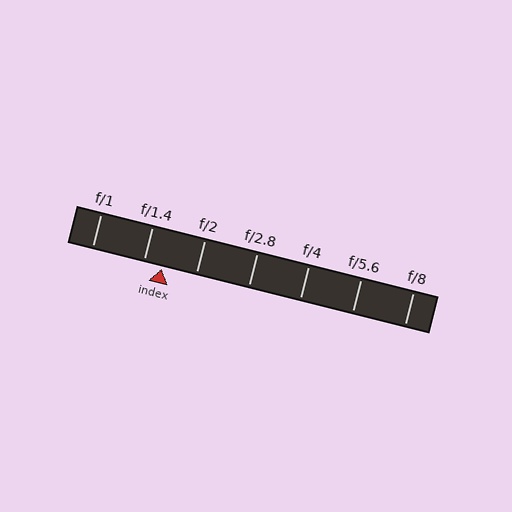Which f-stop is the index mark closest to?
The index mark is closest to f/1.4.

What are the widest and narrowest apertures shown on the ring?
The widest aperture shown is f/1 and the narrowest is f/8.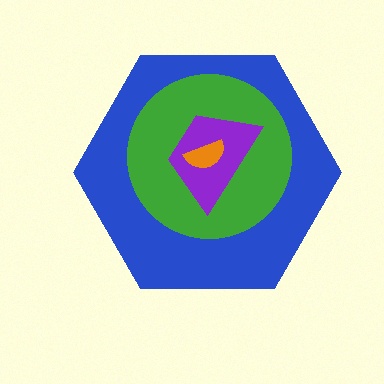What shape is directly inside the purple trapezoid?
The orange semicircle.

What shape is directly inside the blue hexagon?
The green circle.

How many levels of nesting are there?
4.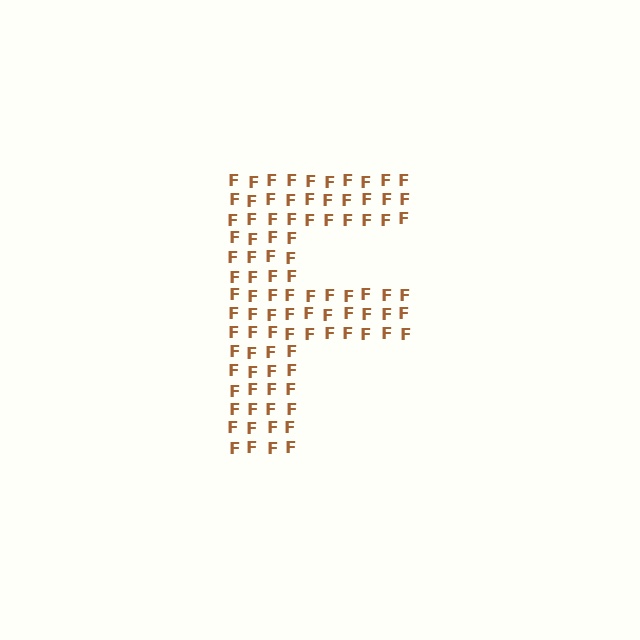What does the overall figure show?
The overall figure shows the letter F.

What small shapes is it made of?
It is made of small letter F's.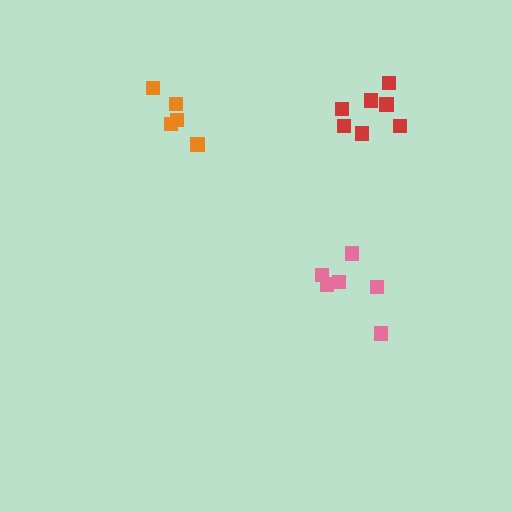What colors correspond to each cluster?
The clusters are colored: red, pink, orange.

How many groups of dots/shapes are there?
There are 3 groups.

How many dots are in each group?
Group 1: 7 dots, Group 2: 6 dots, Group 3: 5 dots (18 total).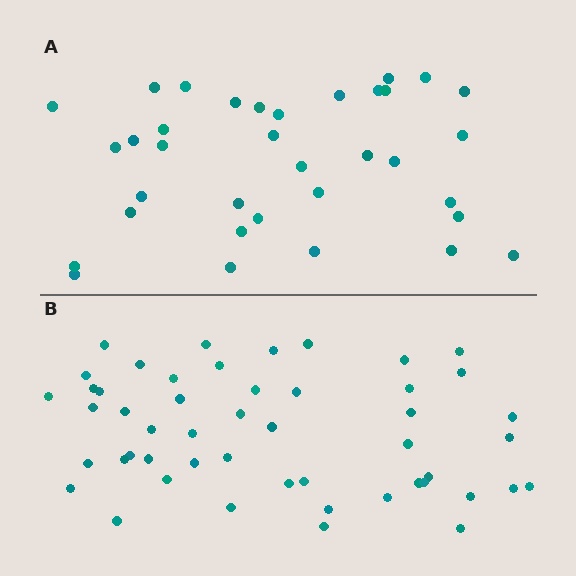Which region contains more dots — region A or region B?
Region B (the bottom region) has more dots.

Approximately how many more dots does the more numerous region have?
Region B has approximately 15 more dots than region A.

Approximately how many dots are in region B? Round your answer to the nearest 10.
About 50 dots.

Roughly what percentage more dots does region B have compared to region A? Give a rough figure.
About 45% more.